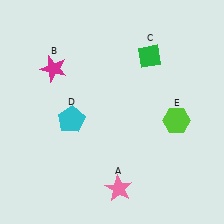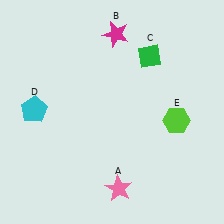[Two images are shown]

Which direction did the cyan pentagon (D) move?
The cyan pentagon (D) moved left.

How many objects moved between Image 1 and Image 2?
2 objects moved between the two images.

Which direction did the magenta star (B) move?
The magenta star (B) moved right.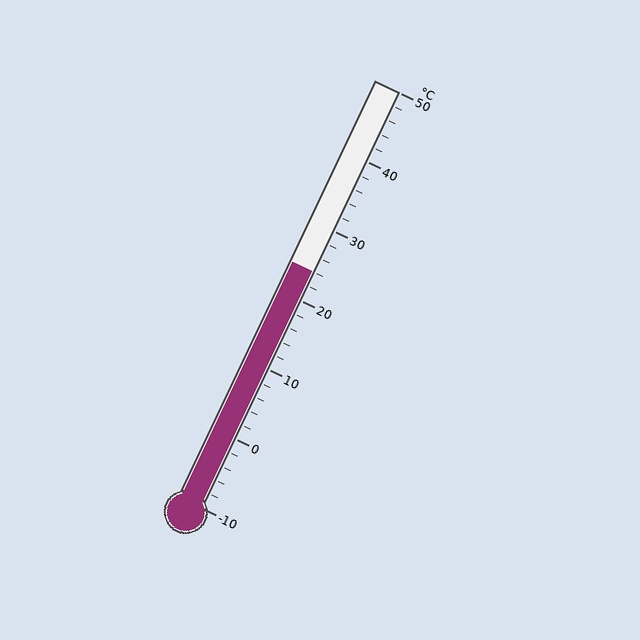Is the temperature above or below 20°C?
The temperature is above 20°C.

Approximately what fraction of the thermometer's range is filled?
The thermometer is filled to approximately 55% of its range.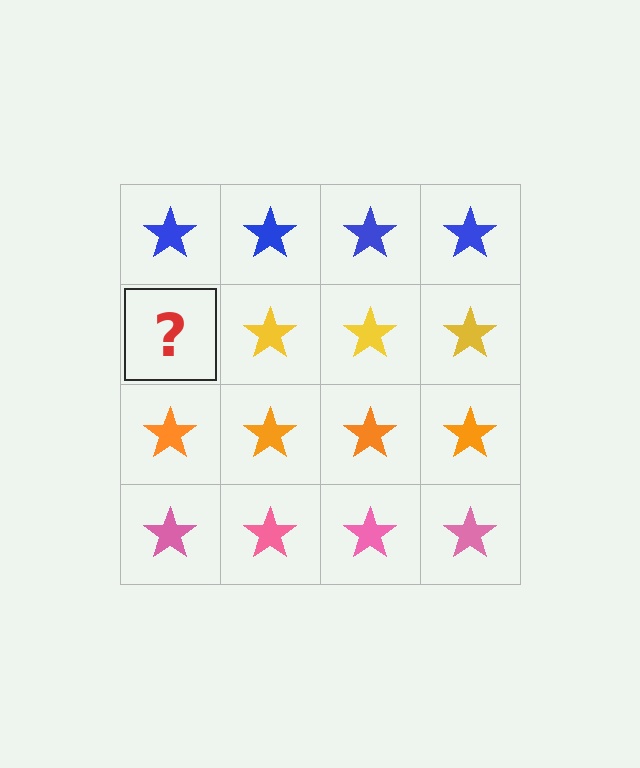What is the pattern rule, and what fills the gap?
The rule is that each row has a consistent color. The gap should be filled with a yellow star.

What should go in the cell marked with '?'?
The missing cell should contain a yellow star.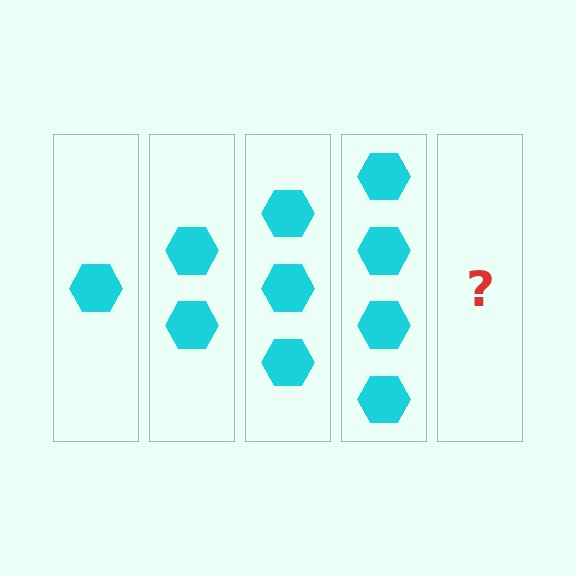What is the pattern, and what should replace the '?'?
The pattern is that each step adds one more hexagon. The '?' should be 5 hexagons.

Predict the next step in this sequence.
The next step is 5 hexagons.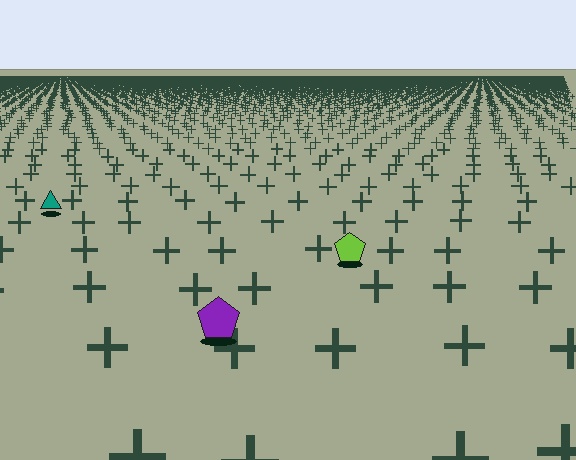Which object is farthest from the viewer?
The teal triangle is farthest from the viewer. It appears smaller and the ground texture around it is denser.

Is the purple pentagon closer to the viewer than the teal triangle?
Yes. The purple pentagon is closer — you can tell from the texture gradient: the ground texture is coarser near it.